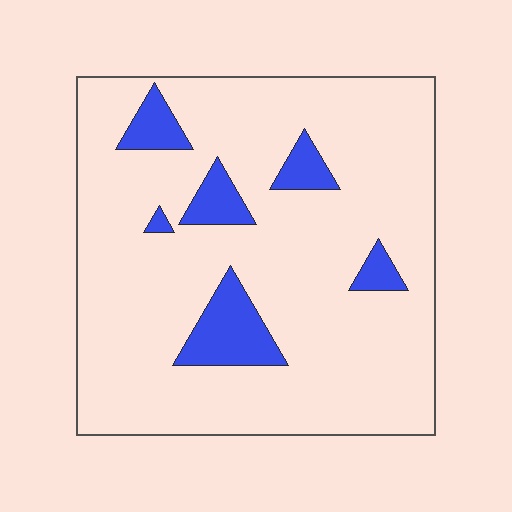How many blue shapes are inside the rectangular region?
6.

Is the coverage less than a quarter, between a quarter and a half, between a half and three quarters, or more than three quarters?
Less than a quarter.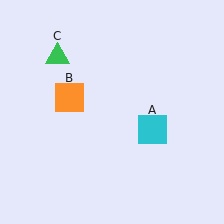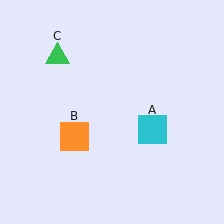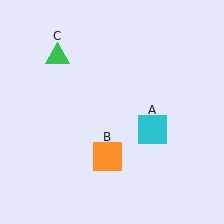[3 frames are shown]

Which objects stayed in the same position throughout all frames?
Cyan square (object A) and green triangle (object C) remained stationary.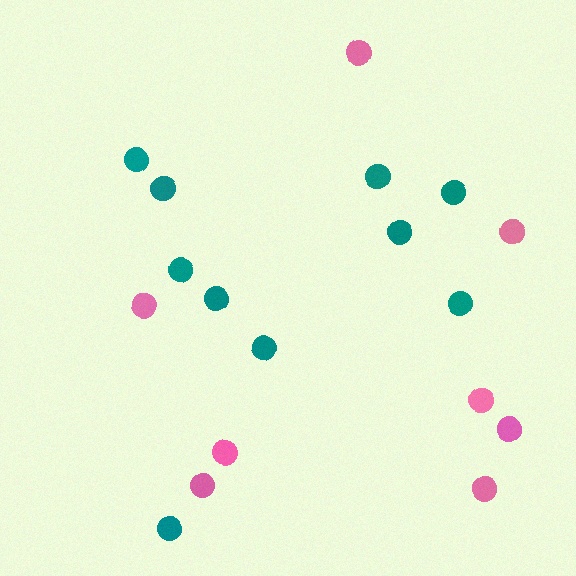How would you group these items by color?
There are 2 groups: one group of pink circles (8) and one group of teal circles (10).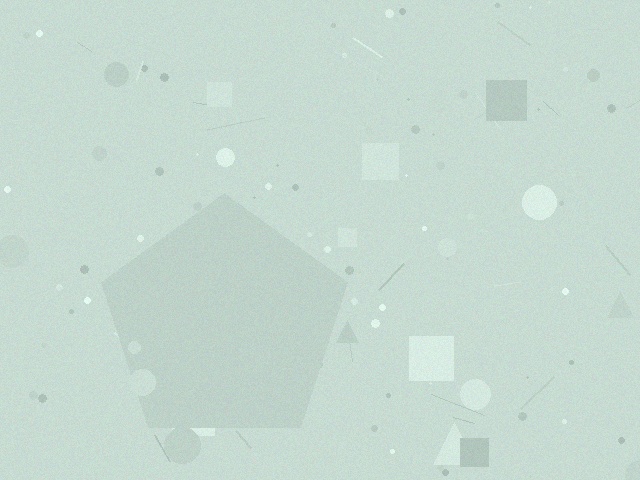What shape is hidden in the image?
A pentagon is hidden in the image.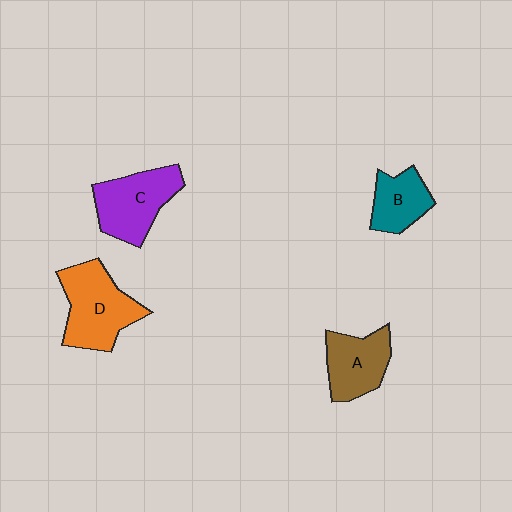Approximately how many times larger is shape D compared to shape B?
Approximately 1.7 times.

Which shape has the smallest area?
Shape B (teal).